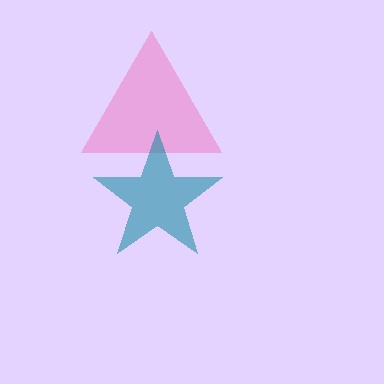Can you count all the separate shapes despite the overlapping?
Yes, there are 2 separate shapes.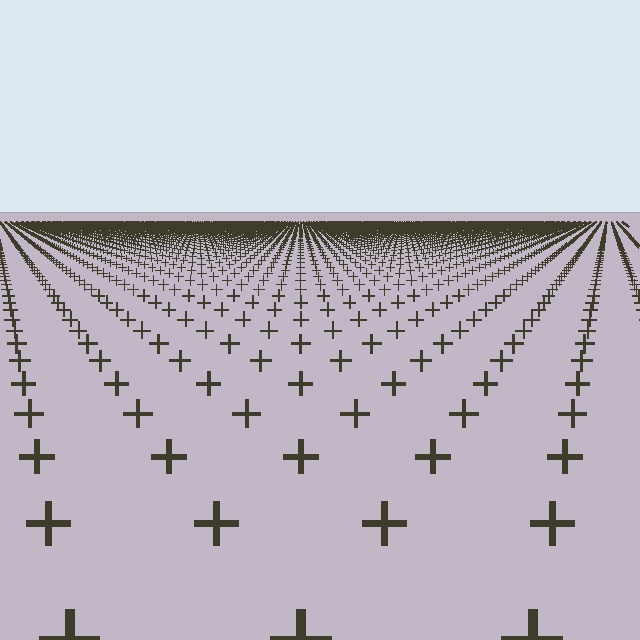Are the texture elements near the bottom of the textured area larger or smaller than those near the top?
Larger. Near the bottom, elements are closer to the viewer and appear at a bigger on-screen size.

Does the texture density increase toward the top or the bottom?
Density increases toward the top.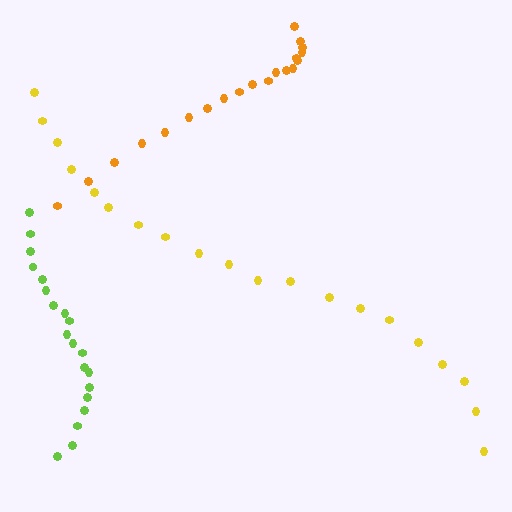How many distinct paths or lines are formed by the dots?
There are 3 distinct paths.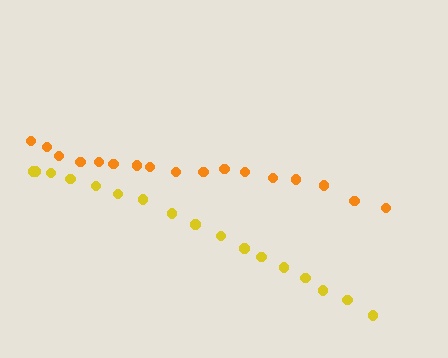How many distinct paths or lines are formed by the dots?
There are 2 distinct paths.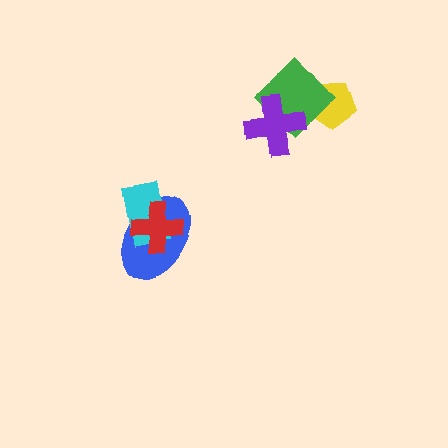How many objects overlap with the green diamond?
2 objects overlap with the green diamond.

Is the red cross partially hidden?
No, no other shape covers it.